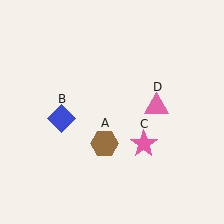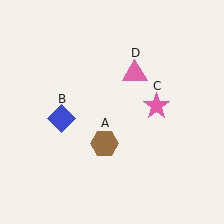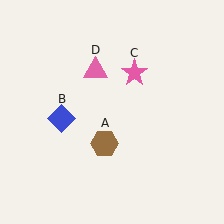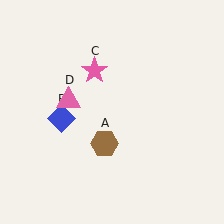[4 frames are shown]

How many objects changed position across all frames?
2 objects changed position: pink star (object C), pink triangle (object D).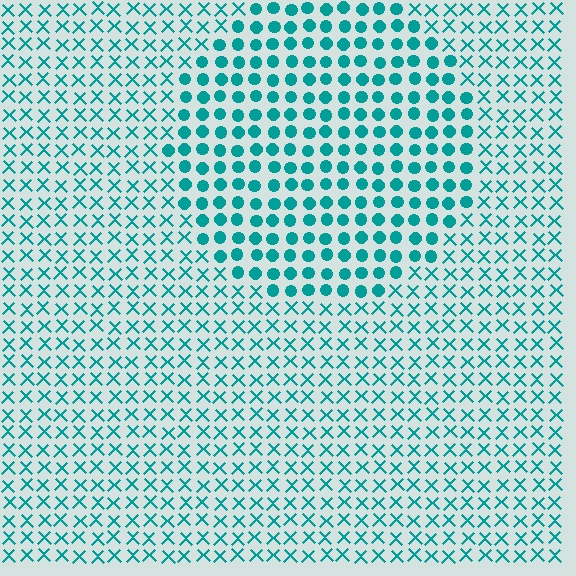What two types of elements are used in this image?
The image uses circles inside the circle region and X marks outside it.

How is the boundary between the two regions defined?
The boundary is defined by a change in element shape: circles inside vs. X marks outside. All elements share the same color and spacing.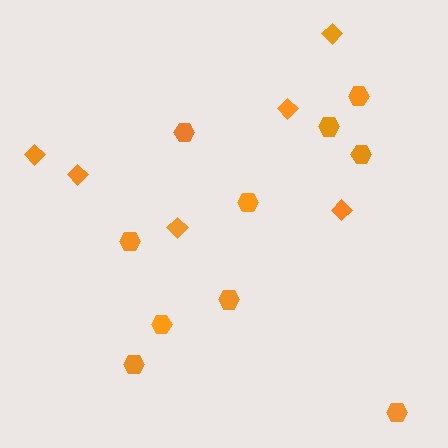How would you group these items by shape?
There are 2 groups: one group of hexagons (10) and one group of diamonds (6).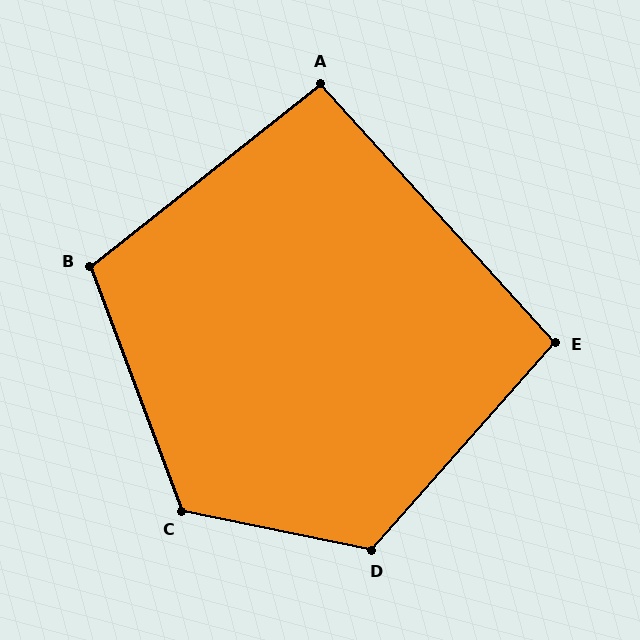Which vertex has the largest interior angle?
C, at approximately 122 degrees.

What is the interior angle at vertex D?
Approximately 120 degrees (obtuse).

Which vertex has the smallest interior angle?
A, at approximately 94 degrees.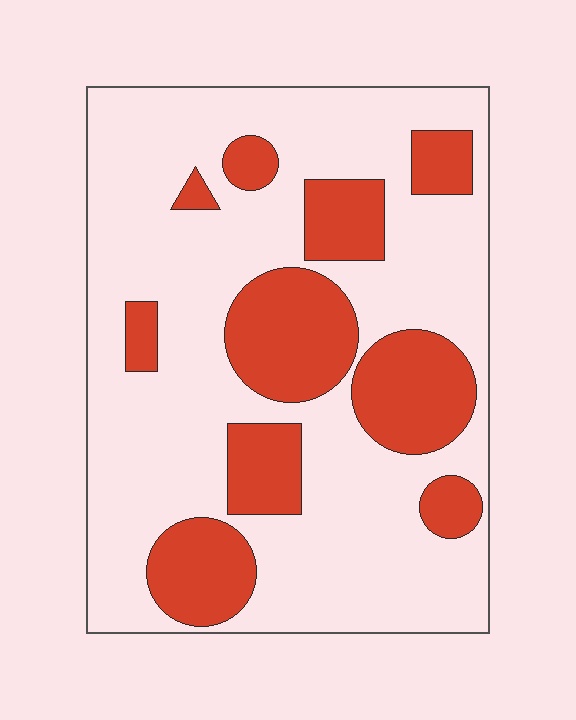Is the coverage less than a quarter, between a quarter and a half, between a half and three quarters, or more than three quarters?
Between a quarter and a half.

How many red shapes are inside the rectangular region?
10.